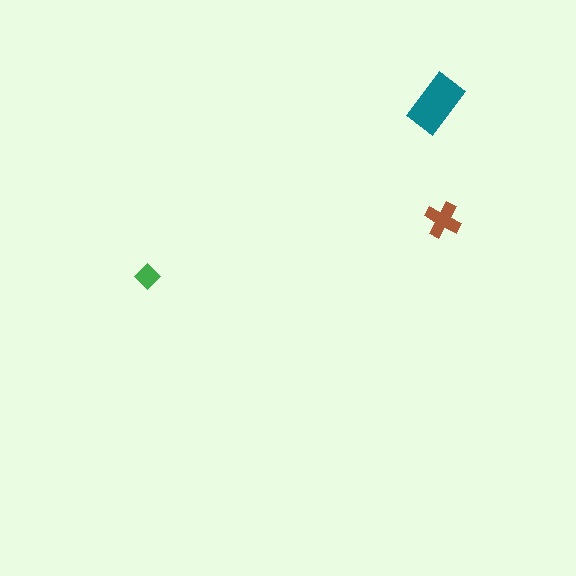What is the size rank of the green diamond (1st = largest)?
3rd.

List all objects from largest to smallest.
The teal rectangle, the brown cross, the green diamond.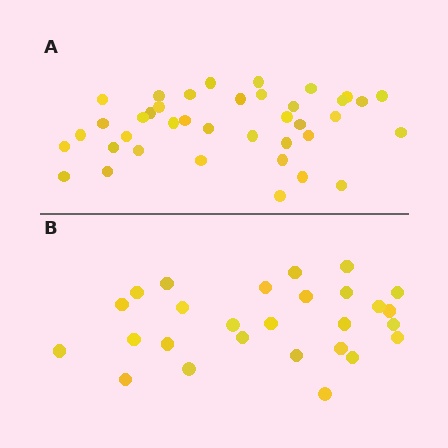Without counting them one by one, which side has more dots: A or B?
Region A (the top region) has more dots.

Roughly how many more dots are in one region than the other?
Region A has roughly 12 or so more dots than region B.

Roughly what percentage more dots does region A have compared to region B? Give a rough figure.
About 45% more.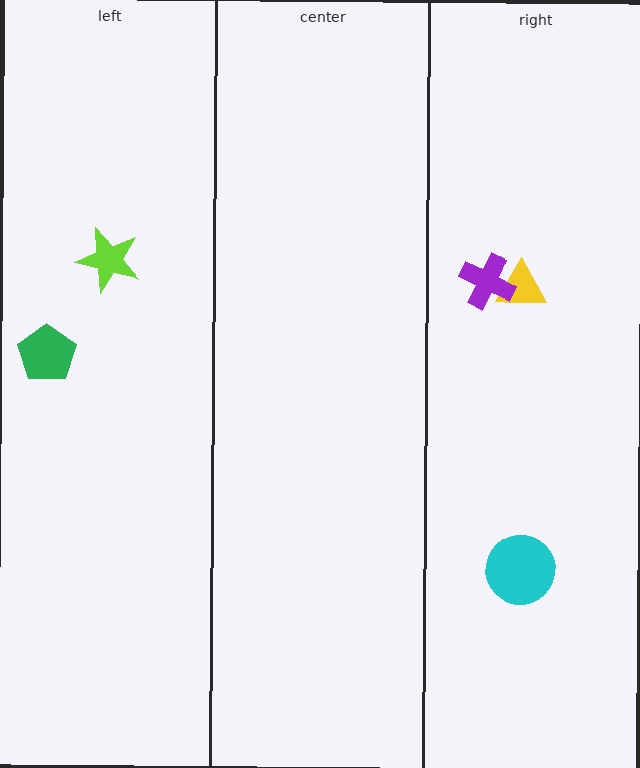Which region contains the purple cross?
The right region.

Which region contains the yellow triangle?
The right region.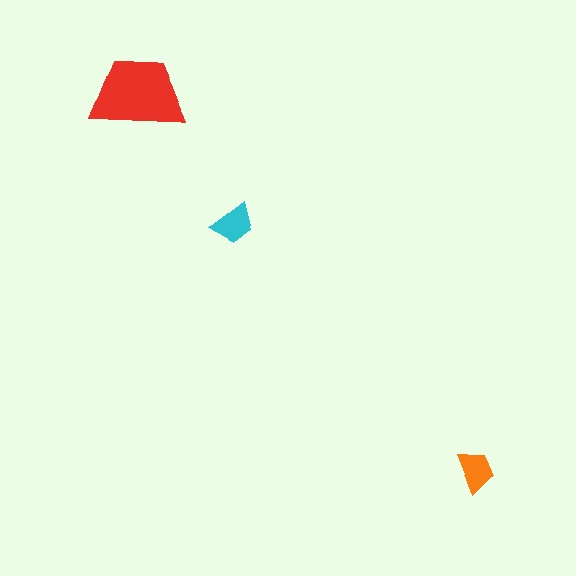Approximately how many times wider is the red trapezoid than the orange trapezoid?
About 2.5 times wider.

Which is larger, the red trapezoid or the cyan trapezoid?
The red one.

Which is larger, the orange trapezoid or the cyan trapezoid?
The cyan one.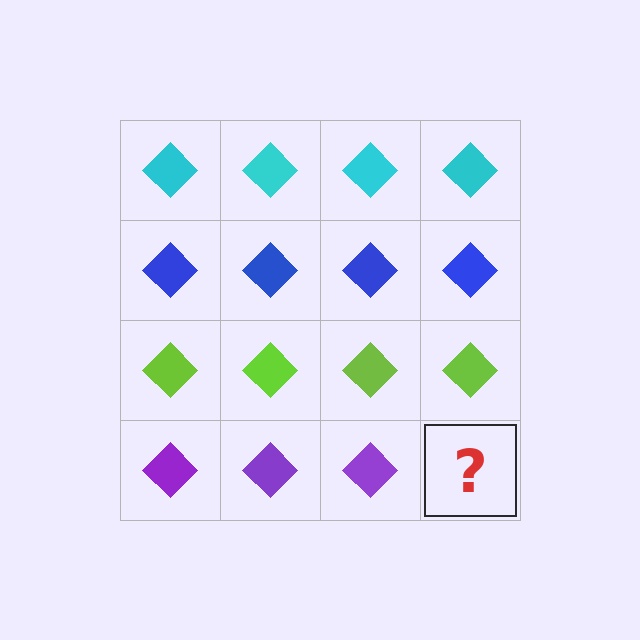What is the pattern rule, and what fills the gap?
The rule is that each row has a consistent color. The gap should be filled with a purple diamond.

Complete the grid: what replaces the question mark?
The question mark should be replaced with a purple diamond.